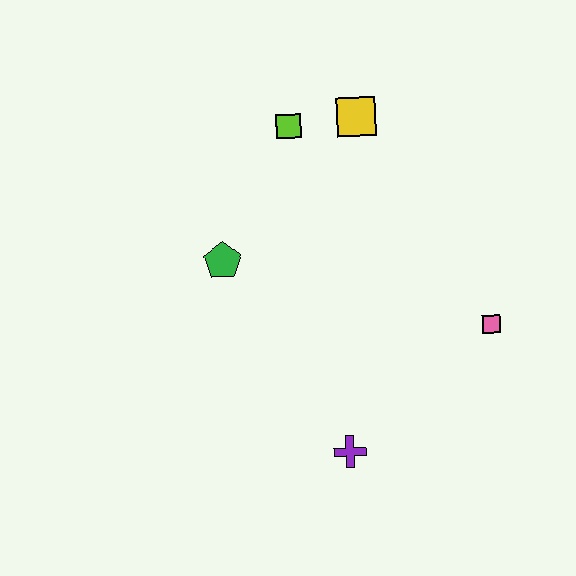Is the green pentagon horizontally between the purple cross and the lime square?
No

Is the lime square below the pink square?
No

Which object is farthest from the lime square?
The purple cross is farthest from the lime square.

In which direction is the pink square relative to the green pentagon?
The pink square is to the right of the green pentagon.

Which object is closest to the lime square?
The yellow square is closest to the lime square.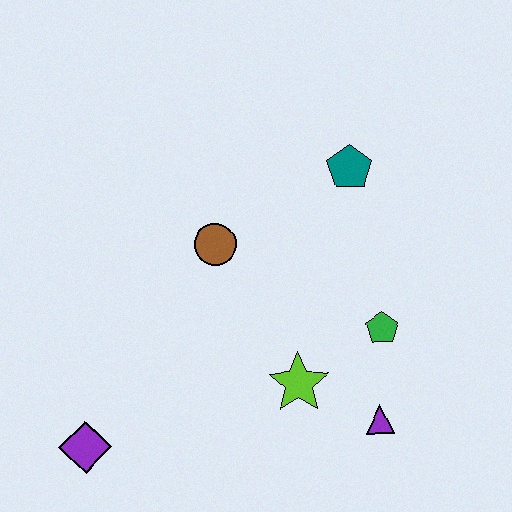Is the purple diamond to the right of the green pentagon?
No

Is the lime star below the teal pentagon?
Yes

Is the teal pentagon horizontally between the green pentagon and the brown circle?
Yes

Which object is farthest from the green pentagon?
The purple diamond is farthest from the green pentagon.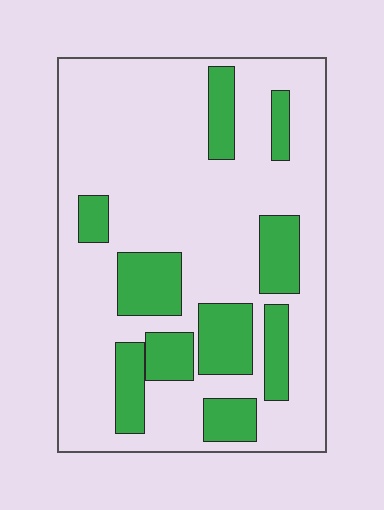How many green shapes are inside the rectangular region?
10.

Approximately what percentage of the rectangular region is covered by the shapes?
Approximately 25%.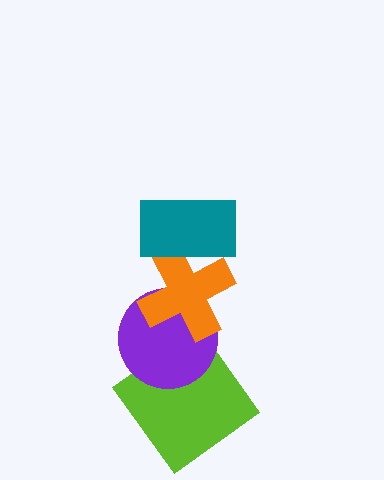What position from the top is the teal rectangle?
The teal rectangle is 1st from the top.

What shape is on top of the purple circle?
The orange cross is on top of the purple circle.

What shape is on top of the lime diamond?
The purple circle is on top of the lime diamond.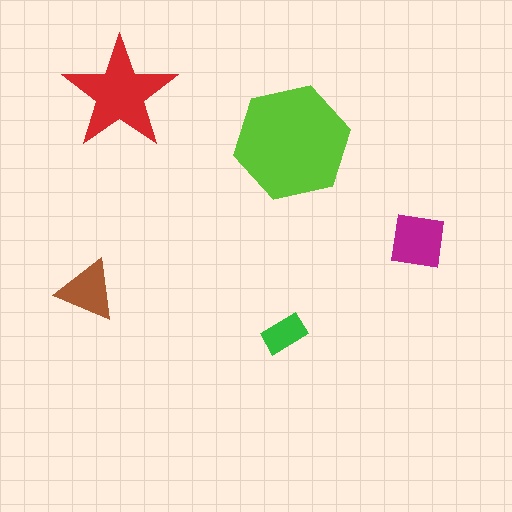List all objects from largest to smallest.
The lime hexagon, the red star, the magenta square, the brown triangle, the green rectangle.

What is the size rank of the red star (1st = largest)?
2nd.